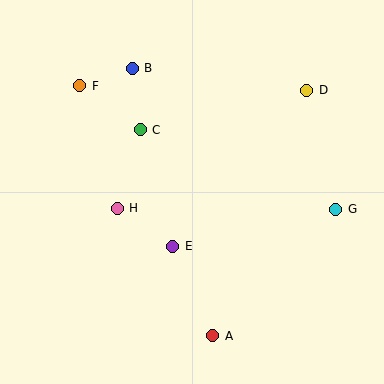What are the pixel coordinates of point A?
Point A is at (213, 336).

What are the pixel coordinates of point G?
Point G is at (336, 209).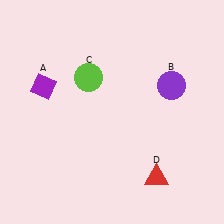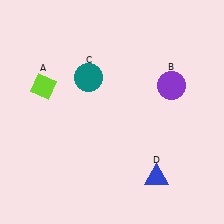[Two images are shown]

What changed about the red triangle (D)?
In Image 1, D is red. In Image 2, it changed to blue.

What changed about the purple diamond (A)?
In Image 1, A is purple. In Image 2, it changed to lime.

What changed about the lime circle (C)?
In Image 1, C is lime. In Image 2, it changed to teal.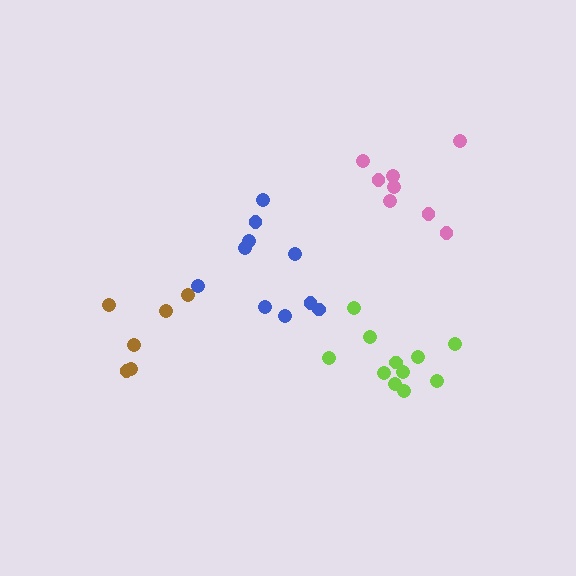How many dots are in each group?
Group 1: 10 dots, Group 2: 8 dots, Group 3: 6 dots, Group 4: 11 dots (35 total).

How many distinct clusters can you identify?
There are 4 distinct clusters.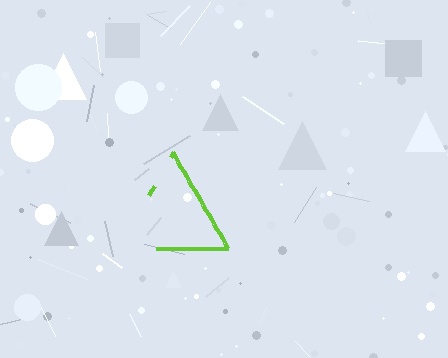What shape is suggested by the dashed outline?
The dashed outline suggests a triangle.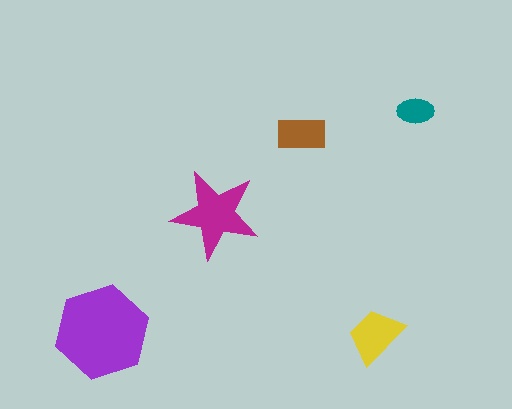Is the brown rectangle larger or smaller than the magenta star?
Smaller.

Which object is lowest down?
The yellow trapezoid is bottommost.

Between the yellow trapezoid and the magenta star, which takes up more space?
The magenta star.